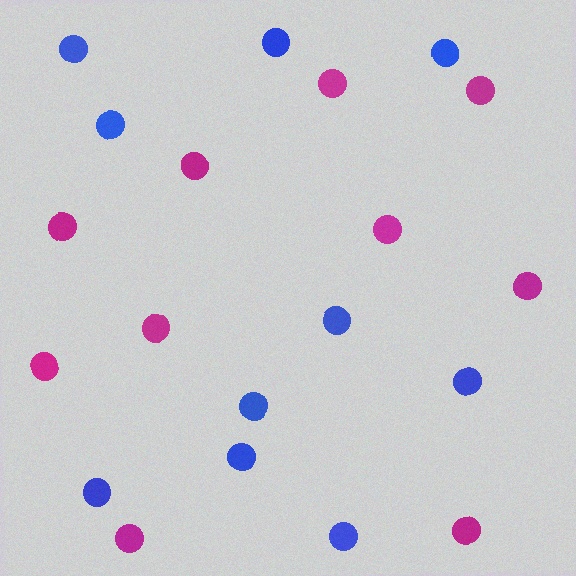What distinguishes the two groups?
There are 2 groups: one group of blue circles (10) and one group of magenta circles (10).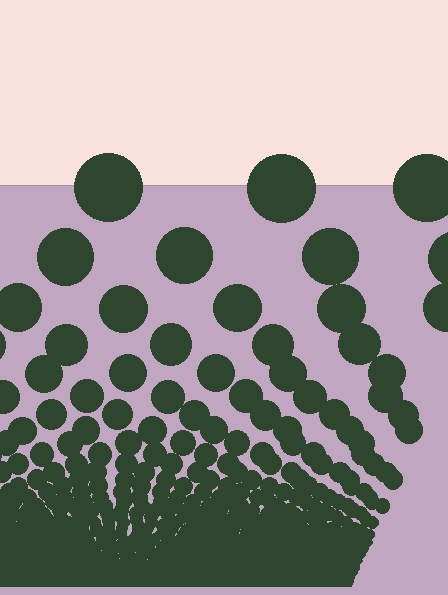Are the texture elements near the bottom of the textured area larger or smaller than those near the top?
Smaller. The gradient is inverted — elements near the bottom are smaller and denser.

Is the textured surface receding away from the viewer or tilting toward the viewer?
The surface appears to tilt toward the viewer. Texture elements get larger and sparser toward the top.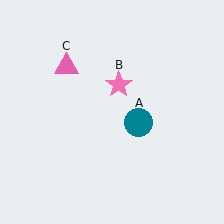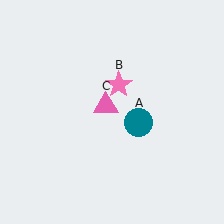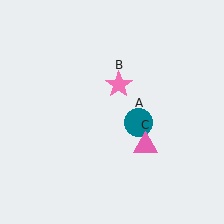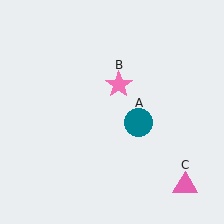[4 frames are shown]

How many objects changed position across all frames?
1 object changed position: pink triangle (object C).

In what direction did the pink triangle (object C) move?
The pink triangle (object C) moved down and to the right.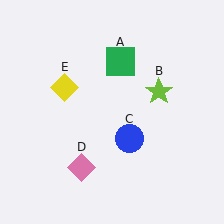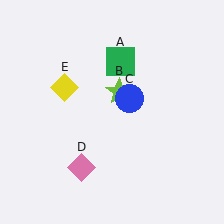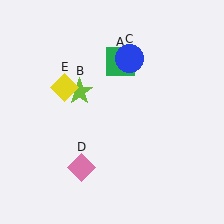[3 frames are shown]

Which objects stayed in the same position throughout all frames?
Green square (object A) and pink diamond (object D) and yellow diamond (object E) remained stationary.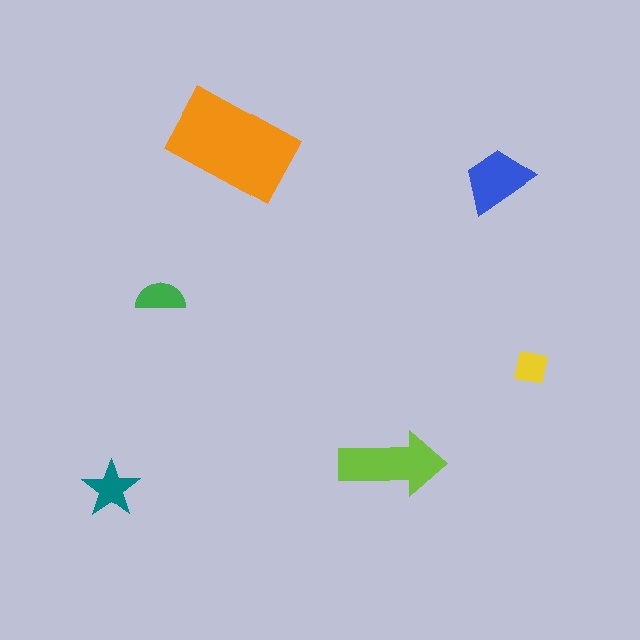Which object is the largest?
The orange rectangle.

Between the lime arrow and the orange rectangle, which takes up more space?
The orange rectangle.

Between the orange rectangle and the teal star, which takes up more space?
The orange rectangle.